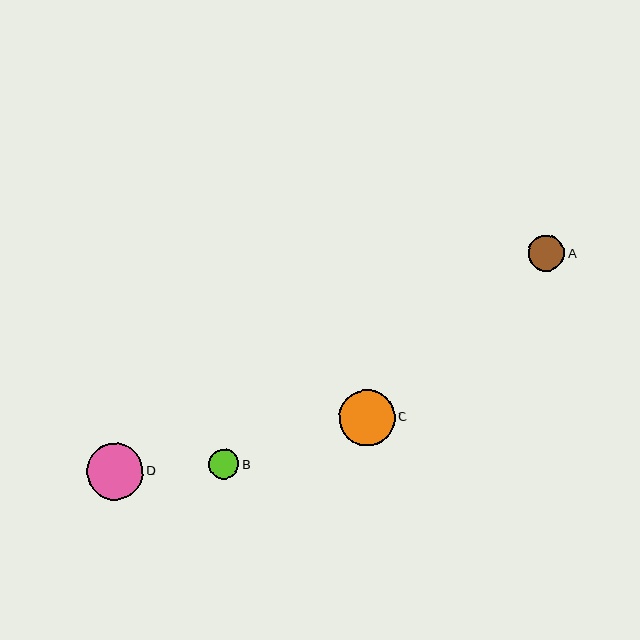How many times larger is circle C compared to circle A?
Circle C is approximately 1.6 times the size of circle A.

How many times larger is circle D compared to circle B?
Circle D is approximately 1.9 times the size of circle B.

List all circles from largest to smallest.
From largest to smallest: D, C, A, B.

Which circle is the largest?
Circle D is the largest with a size of approximately 56 pixels.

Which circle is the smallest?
Circle B is the smallest with a size of approximately 30 pixels.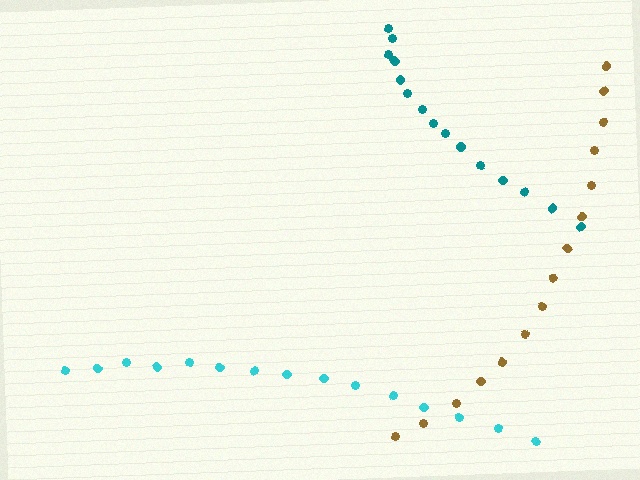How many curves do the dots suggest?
There are 3 distinct paths.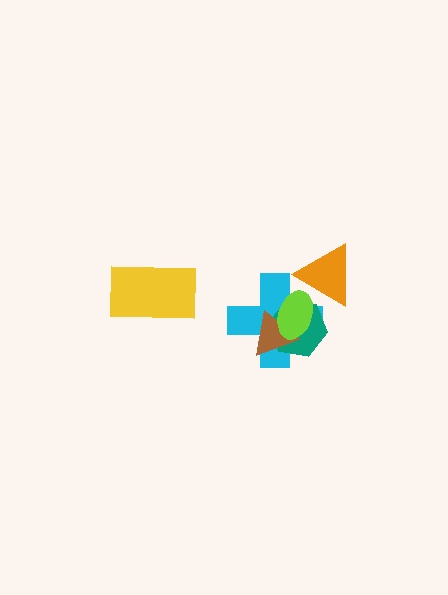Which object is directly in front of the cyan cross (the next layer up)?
The teal hexagon is directly in front of the cyan cross.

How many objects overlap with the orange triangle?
2 objects overlap with the orange triangle.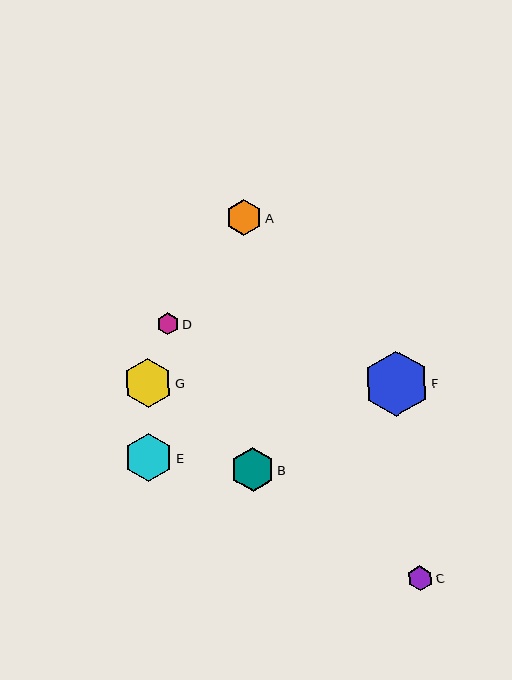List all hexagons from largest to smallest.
From largest to smallest: F, G, E, B, A, C, D.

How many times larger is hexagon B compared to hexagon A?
Hexagon B is approximately 1.2 times the size of hexagon A.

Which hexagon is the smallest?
Hexagon D is the smallest with a size of approximately 22 pixels.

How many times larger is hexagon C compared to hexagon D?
Hexagon C is approximately 1.1 times the size of hexagon D.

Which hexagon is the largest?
Hexagon F is the largest with a size of approximately 65 pixels.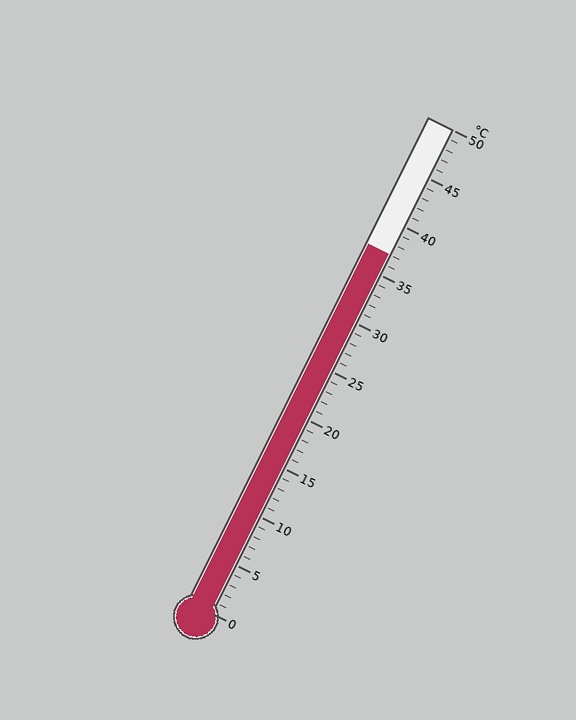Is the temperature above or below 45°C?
The temperature is below 45°C.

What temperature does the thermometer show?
The thermometer shows approximately 37°C.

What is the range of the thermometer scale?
The thermometer scale ranges from 0°C to 50°C.